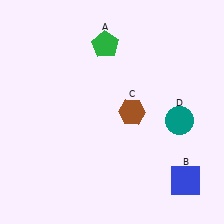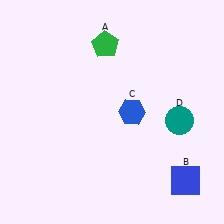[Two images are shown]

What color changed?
The hexagon (C) changed from brown in Image 1 to blue in Image 2.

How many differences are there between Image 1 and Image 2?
There is 1 difference between the two images.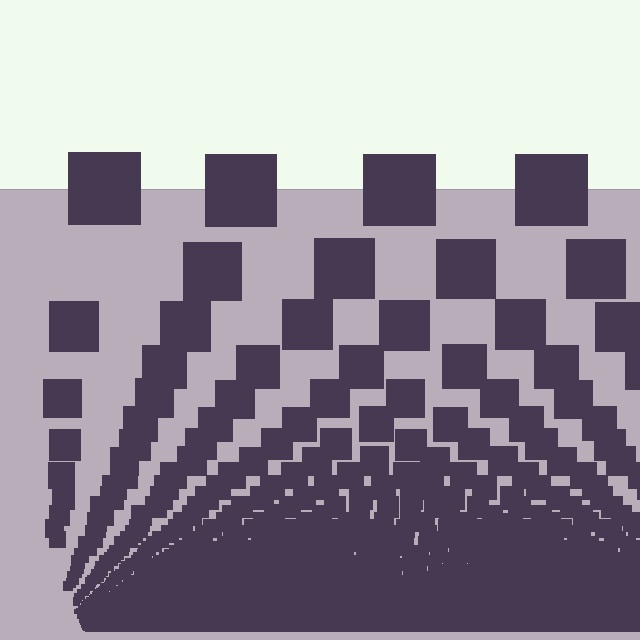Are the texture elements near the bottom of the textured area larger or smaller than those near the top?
Smaller. The gradient is inverted — elements near the bottom are smaller and denser.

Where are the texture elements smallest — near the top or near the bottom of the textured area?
Near the bottom.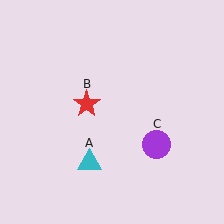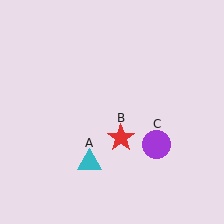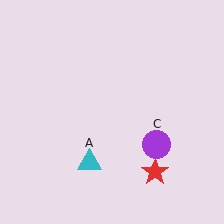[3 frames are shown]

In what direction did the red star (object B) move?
The red star (object B) moved down and to the right.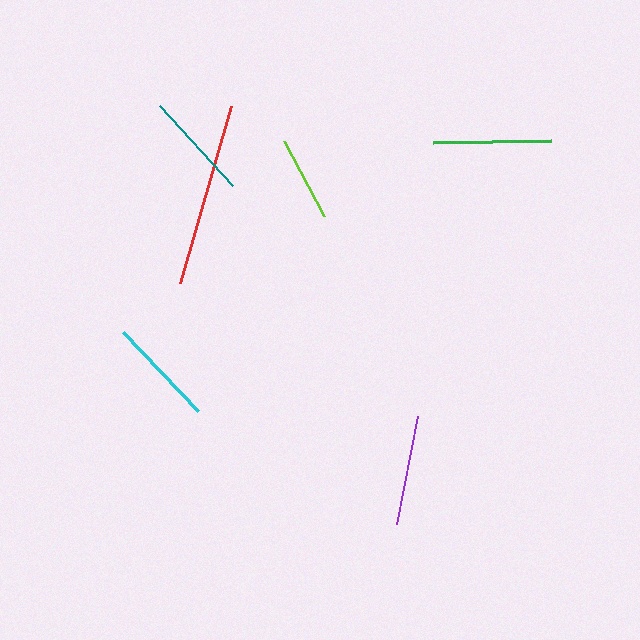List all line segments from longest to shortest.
From longest to shortest: red, green, purple, cyan, teal, lime.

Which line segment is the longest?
The red line is the longest at approximately 184 pixels.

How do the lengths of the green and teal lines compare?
The green and teal lines are approximately the same length.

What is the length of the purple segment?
The purple segment is approximately 110 pixels long.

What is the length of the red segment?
The red segment is approximately 184 pixels long.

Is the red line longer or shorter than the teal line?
The red line is longer than the teal line.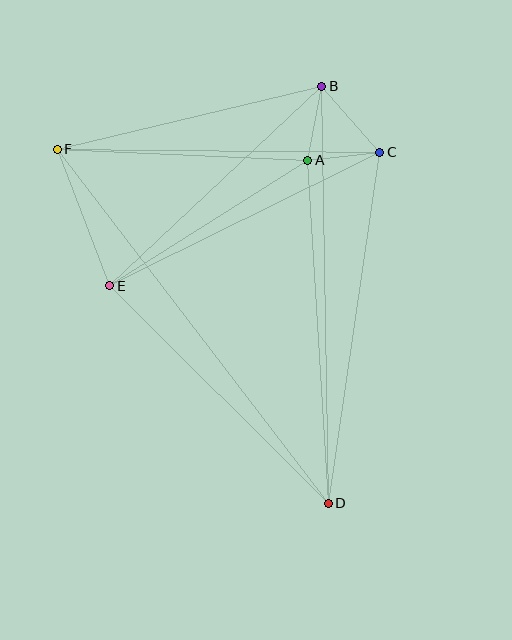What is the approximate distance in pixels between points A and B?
The distance between A and B is approximately 75 pixels.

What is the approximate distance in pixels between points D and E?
The distance between D and E is approximately 308 pixels.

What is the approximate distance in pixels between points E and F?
The distance between E and F is approximately 146 pixels.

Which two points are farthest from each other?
Points D and F are farthest from each other.